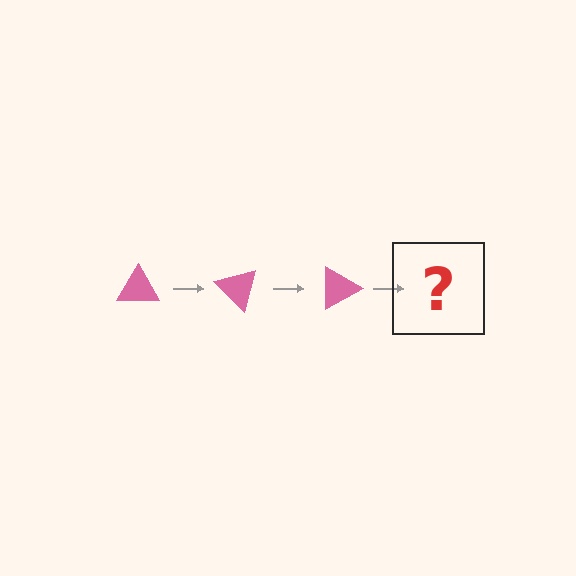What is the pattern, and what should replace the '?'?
The pattern is that the triangle rotates 45 degrees each step. The '?' should be a pink triangle rotated 135 degrees.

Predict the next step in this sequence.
The next step is a pink triangle rotated 135 degrees.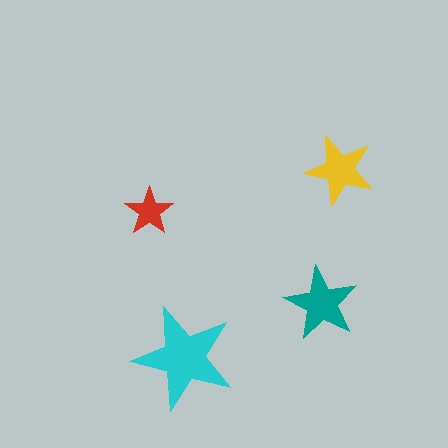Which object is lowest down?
The cyan star is bottommost.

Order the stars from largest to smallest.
the cyan one, the teal one, the yellow one, the red one.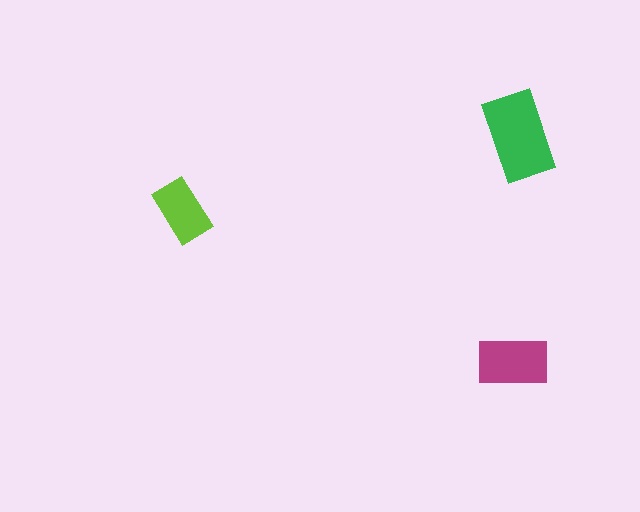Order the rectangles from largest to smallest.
the green one, the magenta one, the lime one.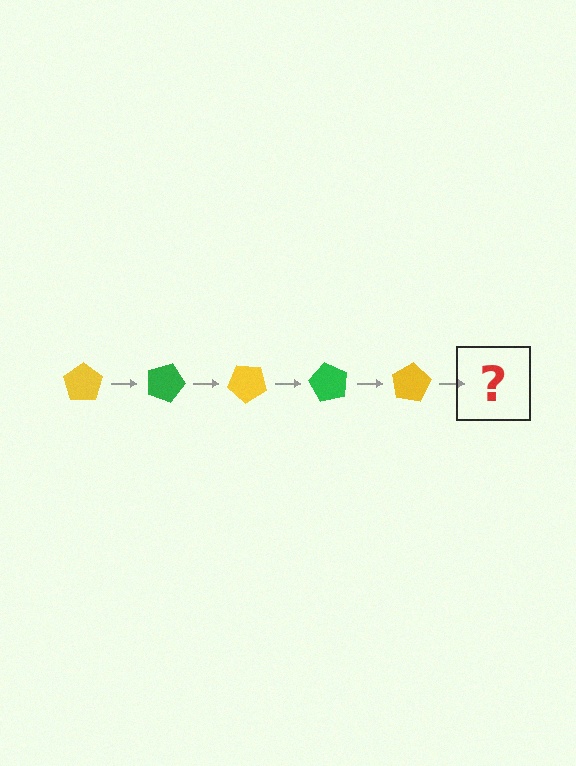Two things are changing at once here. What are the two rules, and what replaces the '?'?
The two rules are that it rotates 20 degrees each step and the color cycles through yellow and green. The '?' should be a green pentagon, rotated 100 degrees from the start.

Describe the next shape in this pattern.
It should be a green pentagon, rotated 100 degrees from the start.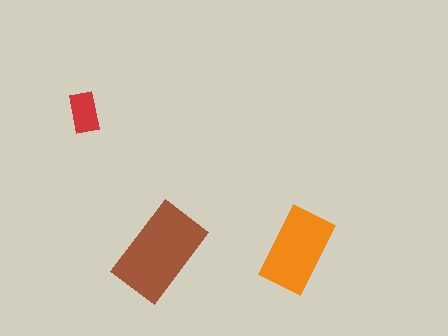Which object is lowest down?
The brown rectangle is bottommost.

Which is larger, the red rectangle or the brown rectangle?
The brown one.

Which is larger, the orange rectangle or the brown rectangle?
The brown one.